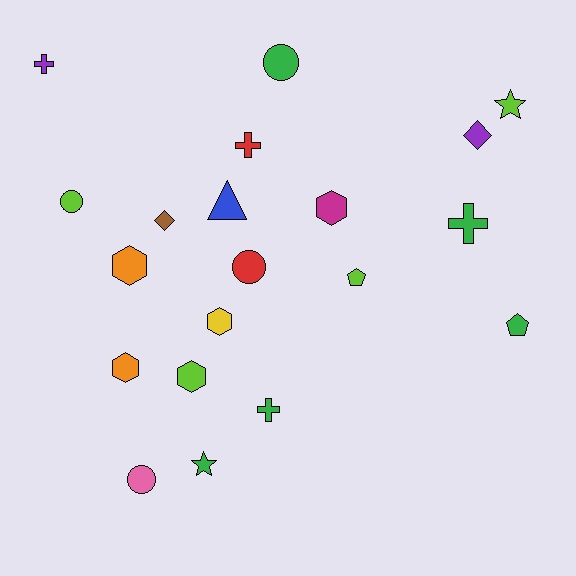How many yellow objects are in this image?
There is 1 yellow object.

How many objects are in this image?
There are 20 objects.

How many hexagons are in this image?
There are 5 hexagons.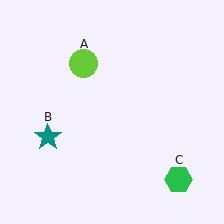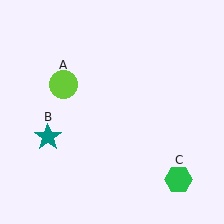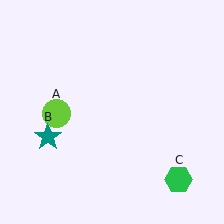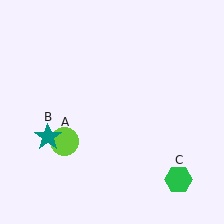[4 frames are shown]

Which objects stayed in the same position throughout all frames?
Teal star (object B) and green hexagon (object C) remained stationary.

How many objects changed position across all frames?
1 object changed position: lime circle (object A).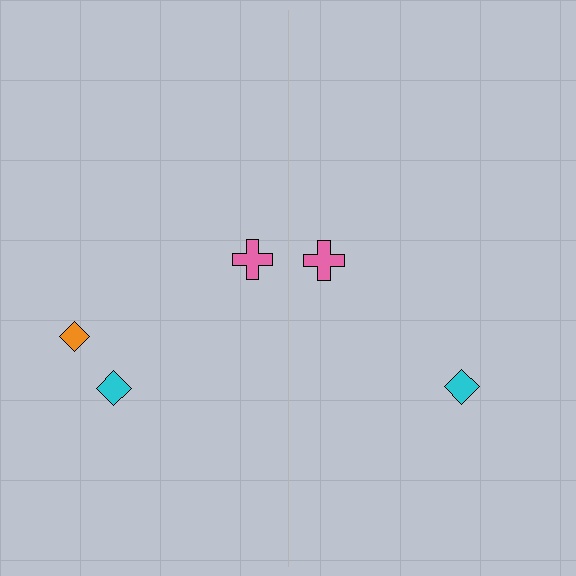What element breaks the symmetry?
A orange diamond is missing from the right side.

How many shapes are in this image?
There are 5 shapes in this image.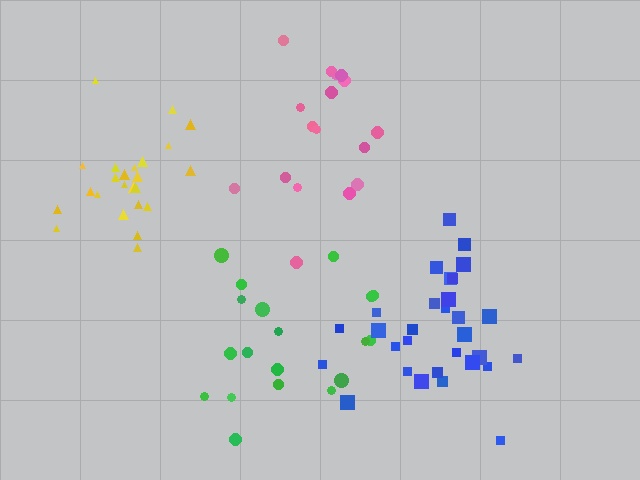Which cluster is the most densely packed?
Yellow.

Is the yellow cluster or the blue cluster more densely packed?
Yellow.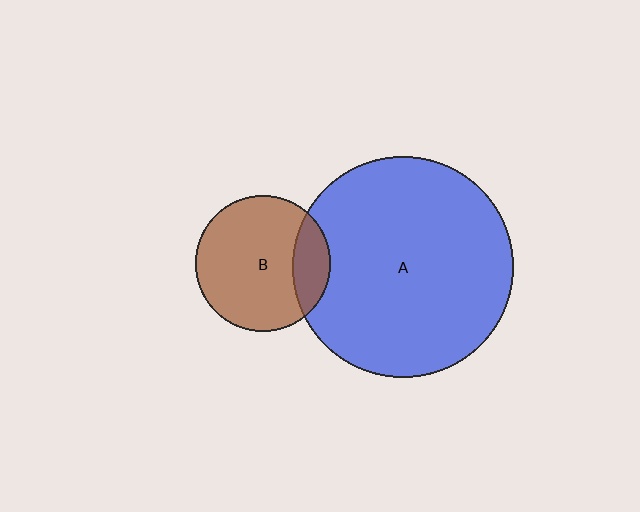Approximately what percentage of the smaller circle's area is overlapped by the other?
Approximately 20%.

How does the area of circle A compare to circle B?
Approximately 2.6 times.